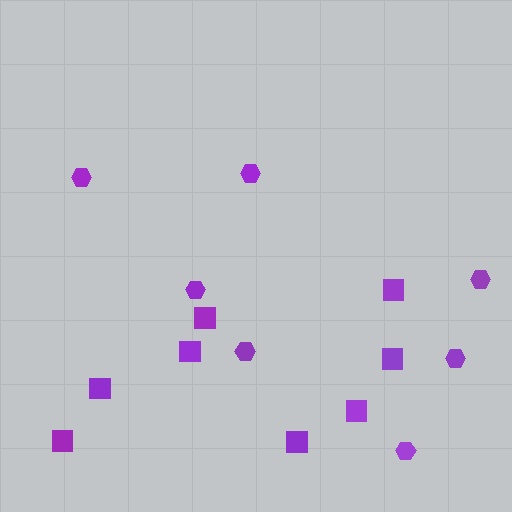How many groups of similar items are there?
There are 2 groups: one group of hexagons (7) and one group of squares (8).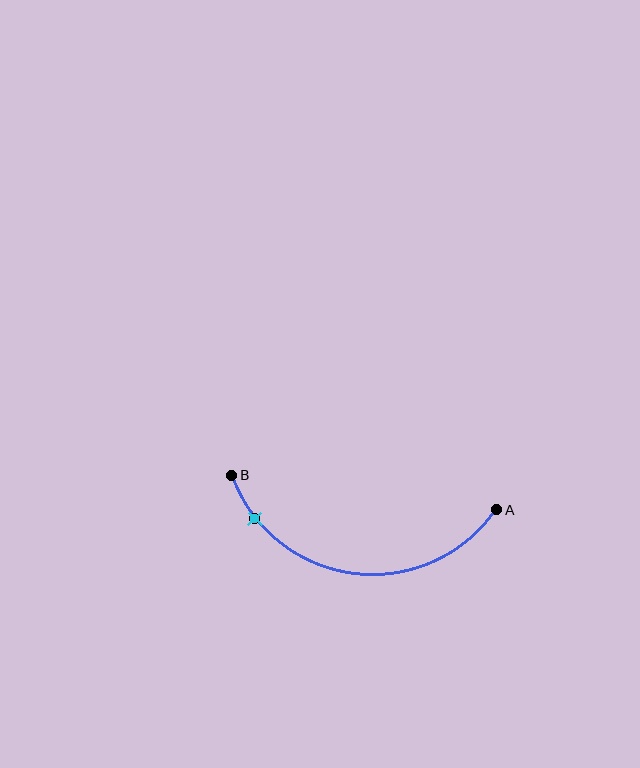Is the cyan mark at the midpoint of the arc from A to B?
No. The cyan mark lies on the arc but is closer to endpoint B. The arc midpoint would be at the point on the curve equidistant along the arc from both A and B.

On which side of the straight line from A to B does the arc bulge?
The arc bulges below the straight line connecting A and B.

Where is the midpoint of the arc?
The arc midpoint is the point on the curve farthest from the straight line joining A and B. It sits below that line.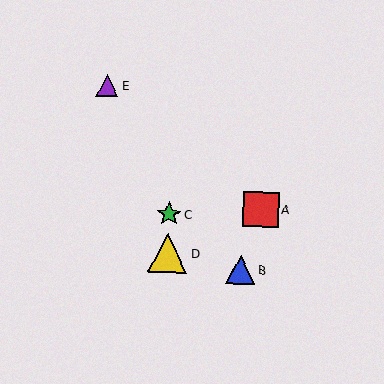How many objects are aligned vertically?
2 objects (C, D) are aligned vertically.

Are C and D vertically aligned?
Yes, both are at x≈169.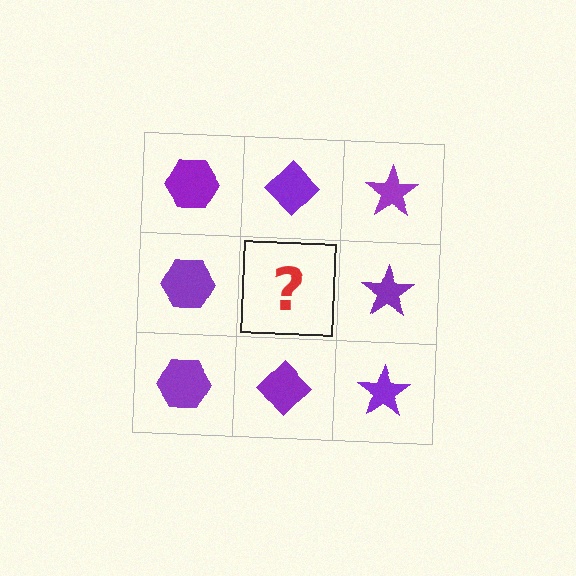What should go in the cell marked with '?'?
The missing cell should contain a purple diamond.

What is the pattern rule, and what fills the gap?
The rule is that each column has a consistent shape. The gap should be filled with a purple diamond.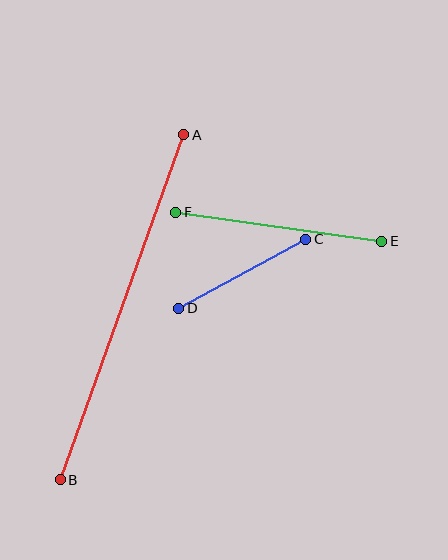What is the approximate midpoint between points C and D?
The midpoint is at approximately (242, 274) pixels.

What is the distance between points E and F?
The distance is approximately 208 pixels.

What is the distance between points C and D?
The distance is approximately 144 pixels.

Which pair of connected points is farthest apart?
Points A and B are farthest apart.